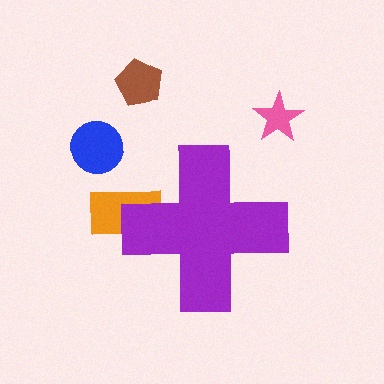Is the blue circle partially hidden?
No, the blue circle is fully visible.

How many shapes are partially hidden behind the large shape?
1 shape is partially hidden.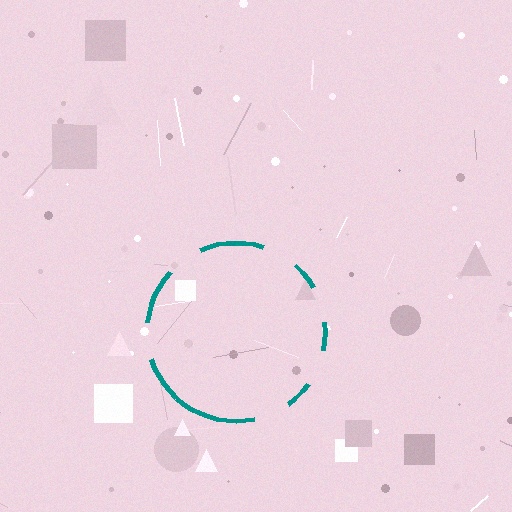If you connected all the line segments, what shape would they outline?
They would outline a circle.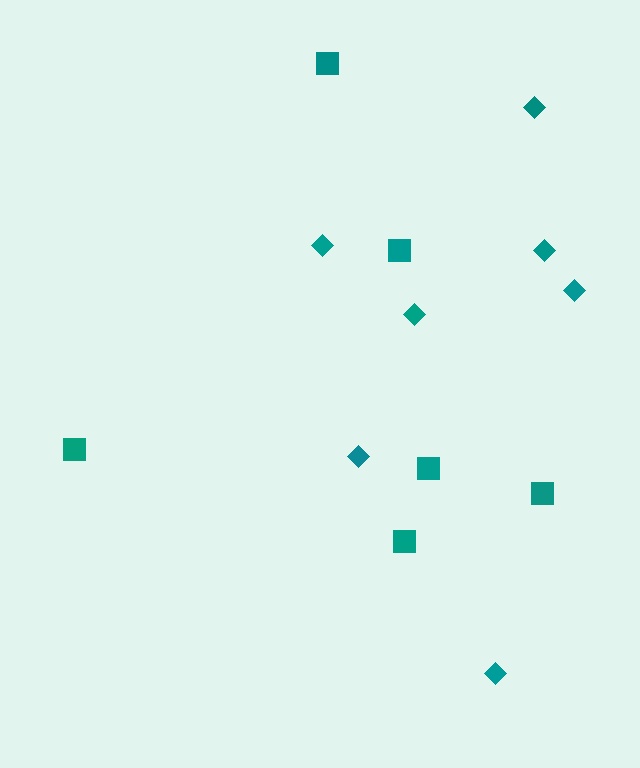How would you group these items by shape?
There are 2 groups: one group of squares (6) and one group of diamonds (7).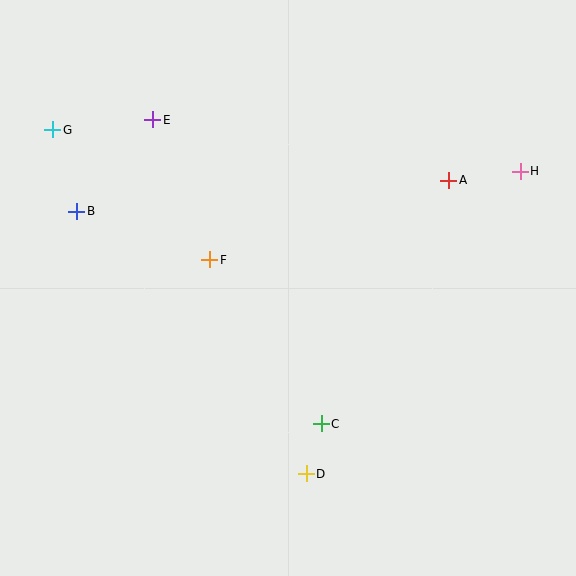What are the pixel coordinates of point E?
Point E is at (153, 120).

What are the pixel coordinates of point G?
Point G is at (53, 130).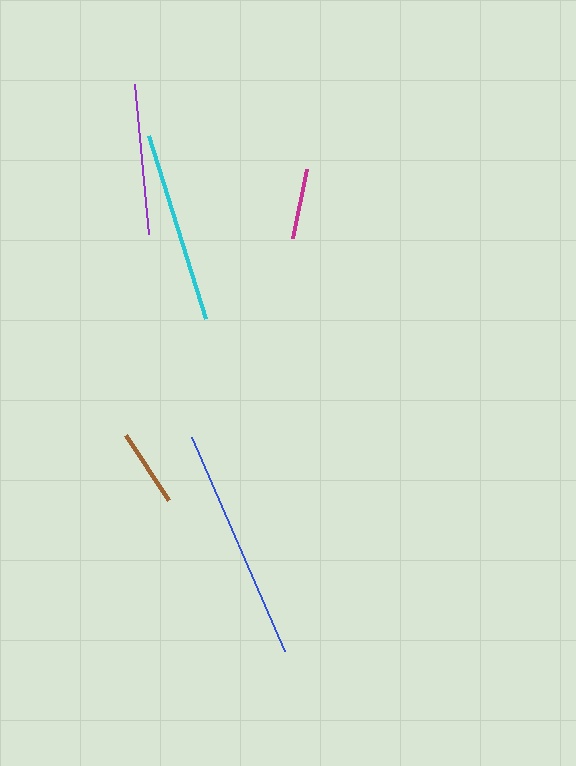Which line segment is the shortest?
The magenta line is the shortest at approximately 71 pixels.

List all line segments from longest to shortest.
From longest to shortest: blue, cyan, purple, brown, magenta.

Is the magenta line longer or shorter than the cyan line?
The cyan line is longer than the magenta line.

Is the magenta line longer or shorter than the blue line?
The blue line is longer than the magenta line.